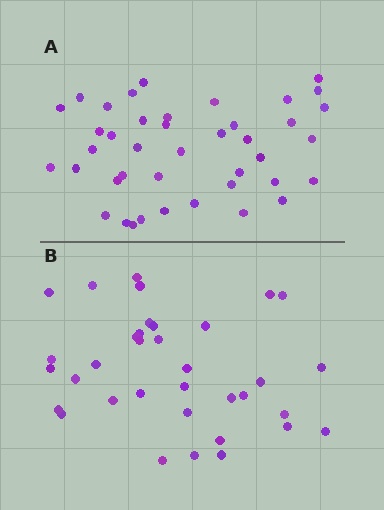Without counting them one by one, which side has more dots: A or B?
Region A (the top region) has more dots.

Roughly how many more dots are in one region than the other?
Region A has about 6 more dots than region B.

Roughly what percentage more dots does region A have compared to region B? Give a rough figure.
About 15% more.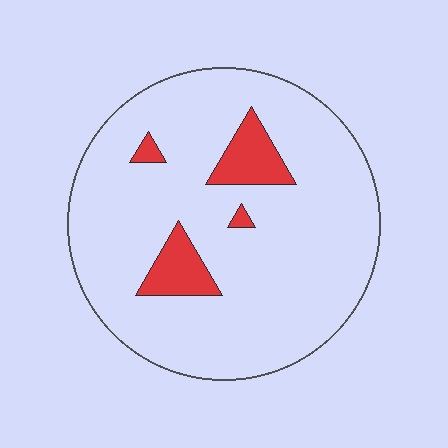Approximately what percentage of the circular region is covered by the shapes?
Approximately 10%.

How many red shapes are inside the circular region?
4.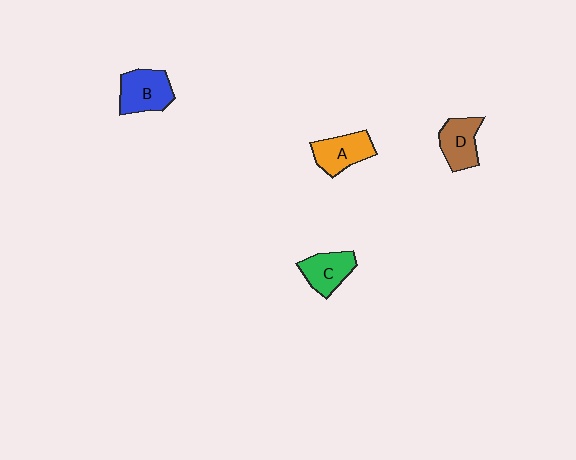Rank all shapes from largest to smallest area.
From largest to smallest: B (blue), A (orange), C (green), D (brown).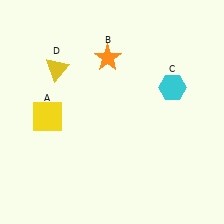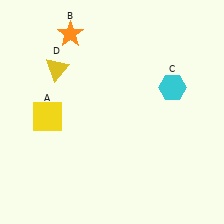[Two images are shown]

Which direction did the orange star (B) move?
The orange star (B) moved left.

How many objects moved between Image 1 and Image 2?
1 object moved between the two images.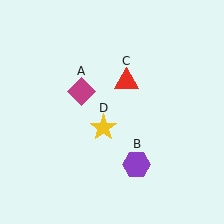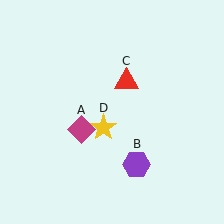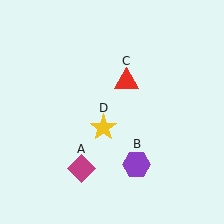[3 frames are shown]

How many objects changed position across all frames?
1 object changed position: magenta diamond (object A).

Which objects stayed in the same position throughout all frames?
Purple hexagon (object B) and red triangle (object C) and yellow star (object D) remained stationary.